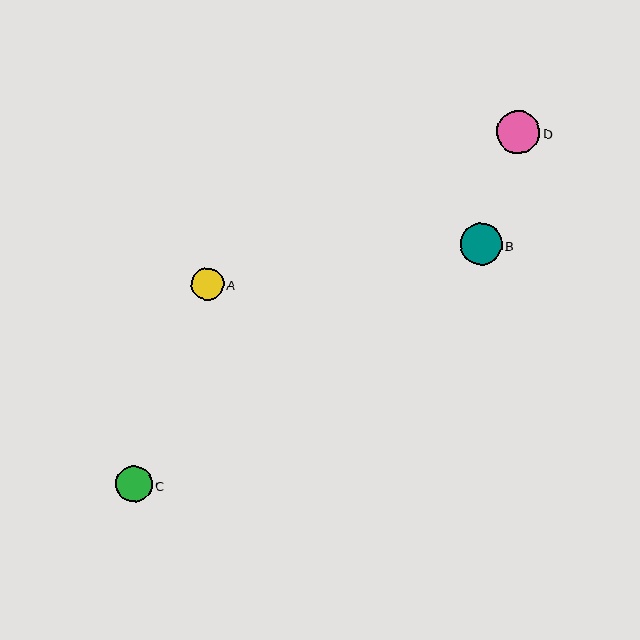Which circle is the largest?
Circle D is the largest with a size of approximately 43 pixels.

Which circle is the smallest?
Circle A is the smallest with a size of approximately 33 pixels.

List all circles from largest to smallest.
From largest to smallest: D, B, C, A.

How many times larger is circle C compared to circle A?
Circle C is approximately 1.1 times the size of circle A.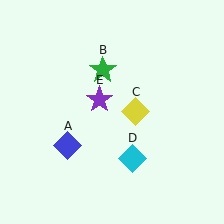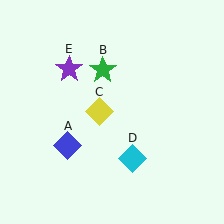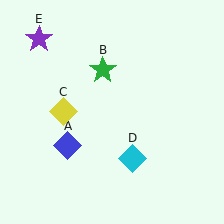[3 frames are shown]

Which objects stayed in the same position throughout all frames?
Blue diamond (object A) and green star (object B) and cyan diamond (object D) remained stationary.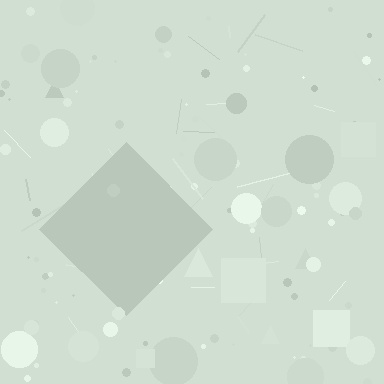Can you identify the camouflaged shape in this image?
The camouflaged shape is a diamond.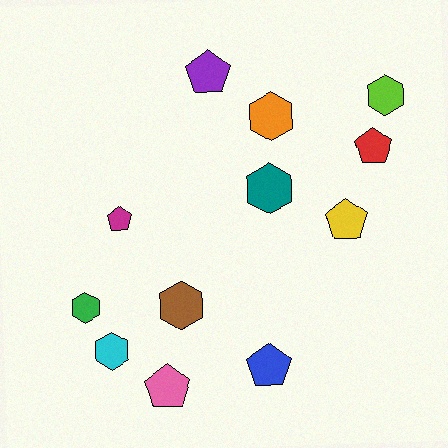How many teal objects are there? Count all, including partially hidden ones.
There is 1 teal object.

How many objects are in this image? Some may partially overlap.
There are 12 objects.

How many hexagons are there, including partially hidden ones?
There are 6 hexagons.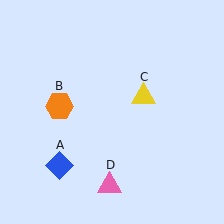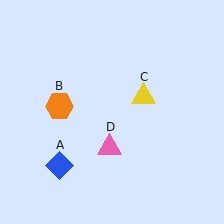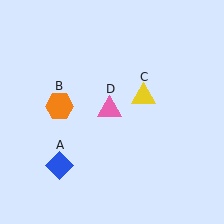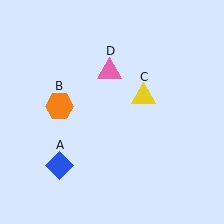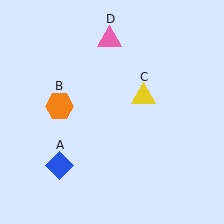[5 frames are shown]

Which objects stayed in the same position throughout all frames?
Blue diamond (object A) and orange hexagon (object B) and yellow triangle (object C) remained stationary.